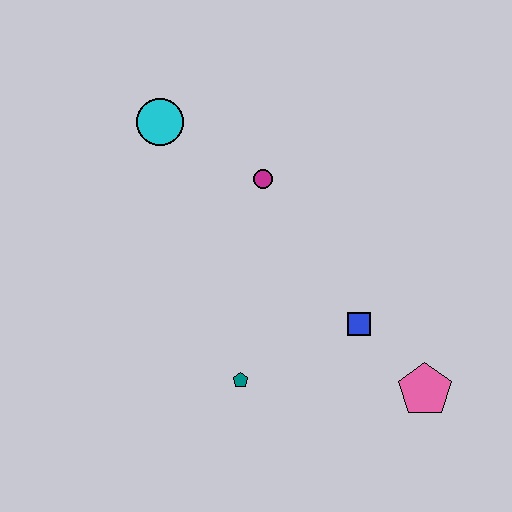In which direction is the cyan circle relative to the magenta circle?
The cyan circle is to the left of the magenta circle.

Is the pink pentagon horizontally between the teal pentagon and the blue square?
No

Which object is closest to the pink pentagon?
The blue square is closest to the pink pentagon.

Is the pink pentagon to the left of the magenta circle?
No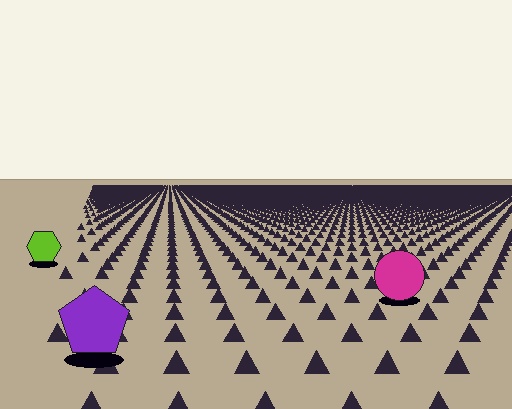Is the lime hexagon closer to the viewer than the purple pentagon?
No. The purple pentagon is closer — you can tell from the texture gradient: the ground texture is coarser near it.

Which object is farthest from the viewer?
The lime hexagon is farthest from the viewer. It appears smaller and the ground texture around it is denser.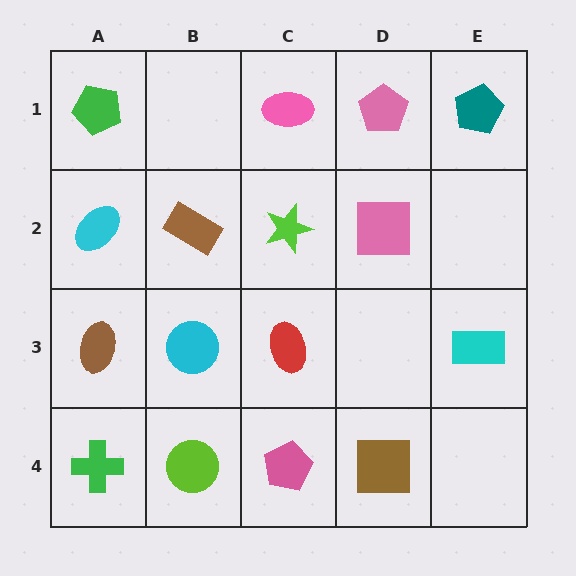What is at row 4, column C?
A pink pentagon.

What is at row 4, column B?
A lime circle.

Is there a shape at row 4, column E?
No, that cell is empty.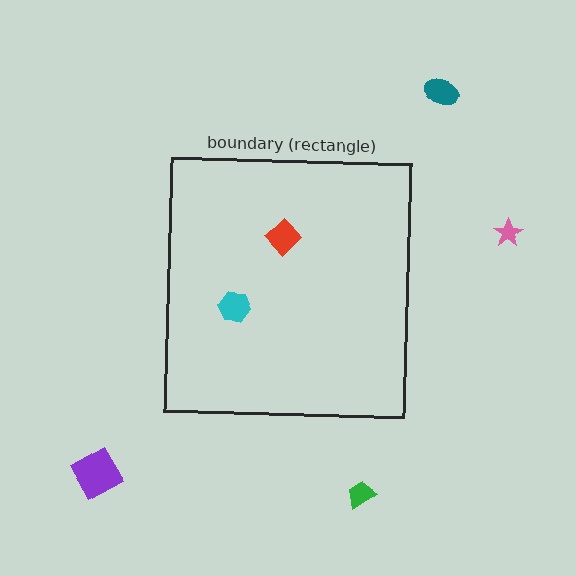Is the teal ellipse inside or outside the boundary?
Outside.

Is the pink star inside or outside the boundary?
Outside.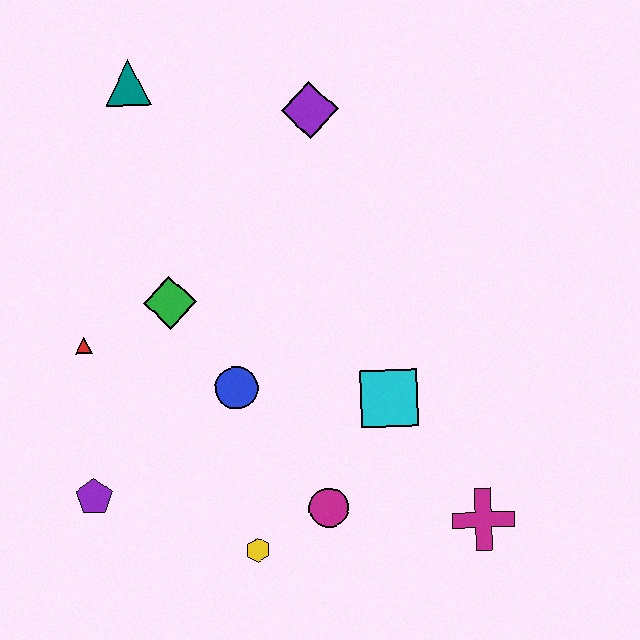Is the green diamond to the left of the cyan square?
Yes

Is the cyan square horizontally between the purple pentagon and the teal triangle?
No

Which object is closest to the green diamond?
The red triangle is closest to the green diamond.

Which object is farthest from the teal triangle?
The magenta cross is farthest from the teal triangle.